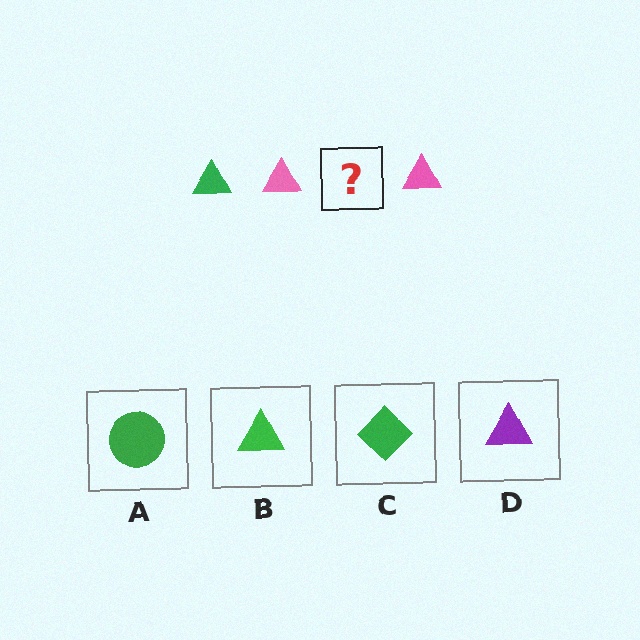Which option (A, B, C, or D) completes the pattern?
B.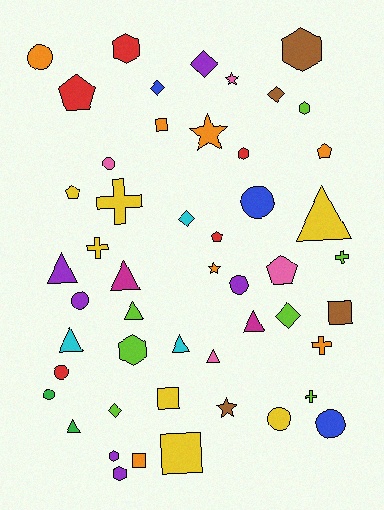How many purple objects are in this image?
There are 6 purple objects.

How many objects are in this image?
There are 50 objects.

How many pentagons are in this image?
There are 5 pentagons.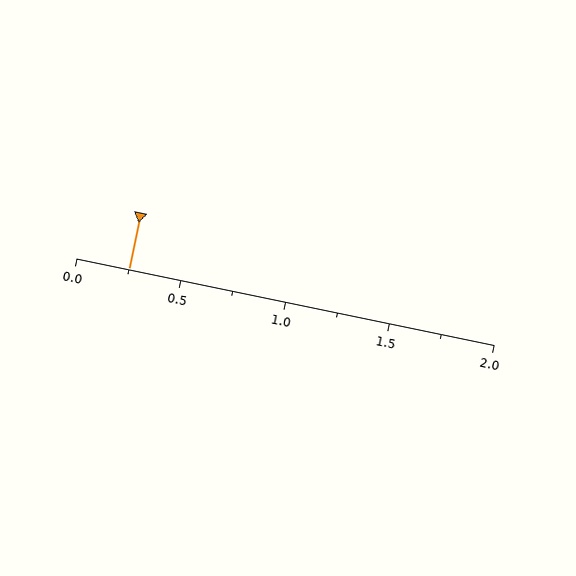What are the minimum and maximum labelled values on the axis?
The axis runs from 0.0 to 2.0.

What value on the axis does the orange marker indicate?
The marker indicates approximately 0.25.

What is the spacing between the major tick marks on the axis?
The major ticks are spaced 0.5 apart.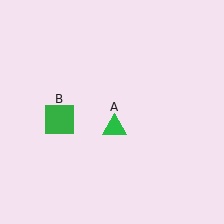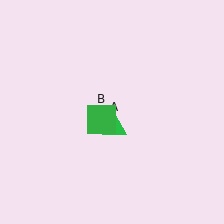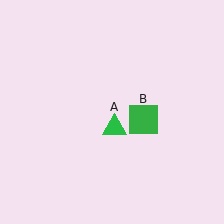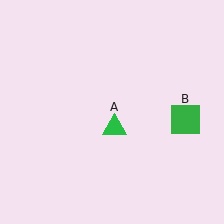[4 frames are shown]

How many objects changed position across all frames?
1 object changed position: green square (object B).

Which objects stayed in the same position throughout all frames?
Green triangle (object A) remained stationary.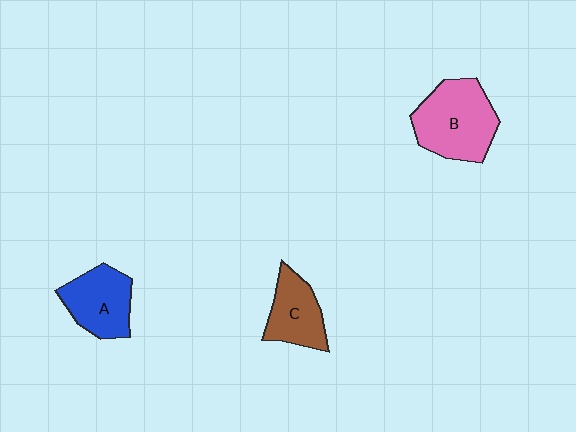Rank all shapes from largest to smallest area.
From largest to smallest: B (pink), A (blue), C (brown).